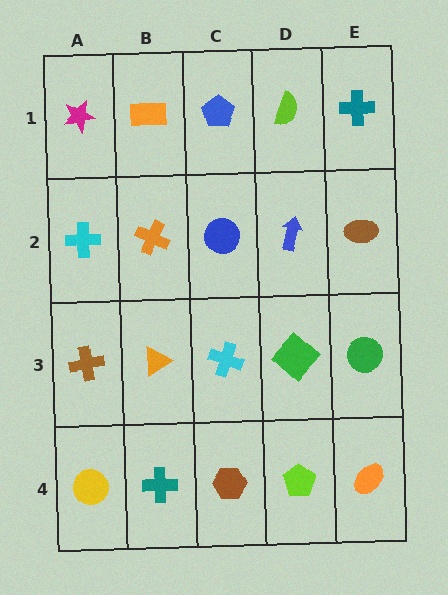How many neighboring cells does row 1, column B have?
3.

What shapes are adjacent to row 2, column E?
A teal cross (row 1, column E), a green circle (row 3, column E), a blue arrow (row 2, column D).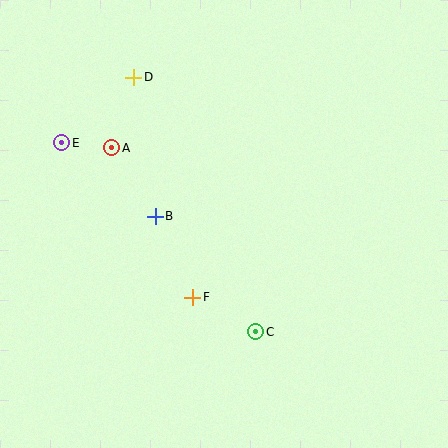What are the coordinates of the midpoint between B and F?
The midpoint between B and F is at (174, 257).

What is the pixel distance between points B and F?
The distance between B and F is 89 pixels.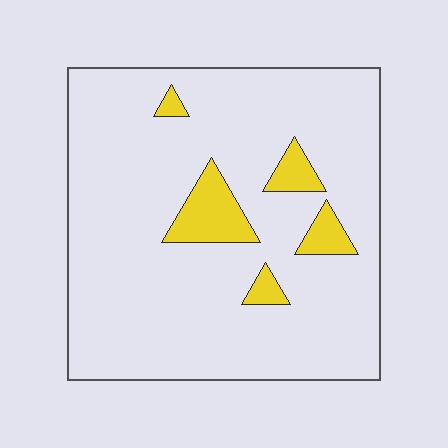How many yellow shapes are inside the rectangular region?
5.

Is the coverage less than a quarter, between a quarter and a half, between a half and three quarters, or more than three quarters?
Less than a quarter.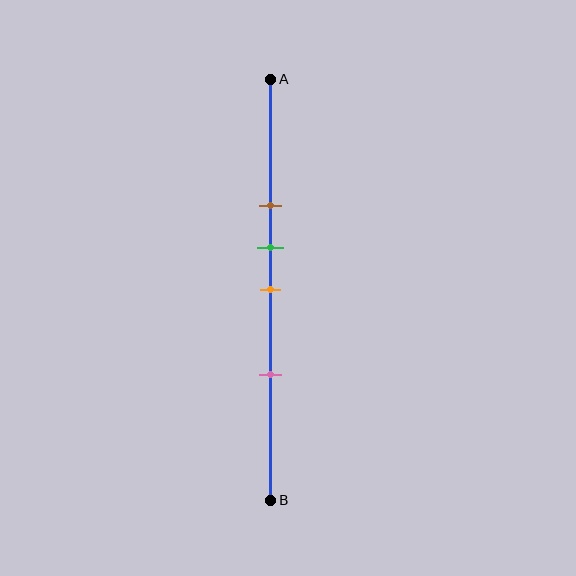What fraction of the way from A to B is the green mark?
The green mark is approximately 40% (0.4) of the way from A to B.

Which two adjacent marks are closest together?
The green and orange marks are the closest adjacent pair.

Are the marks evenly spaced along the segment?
No, the marks are not evenly spaced.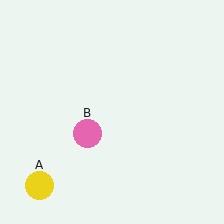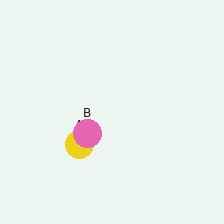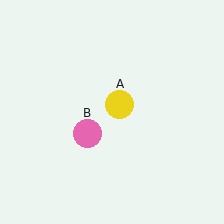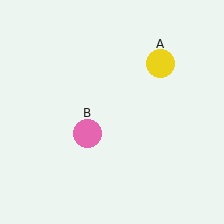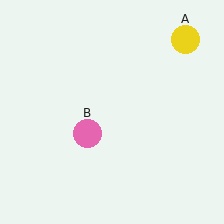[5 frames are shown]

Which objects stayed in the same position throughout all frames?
Pink circle (object B) remained stationary.